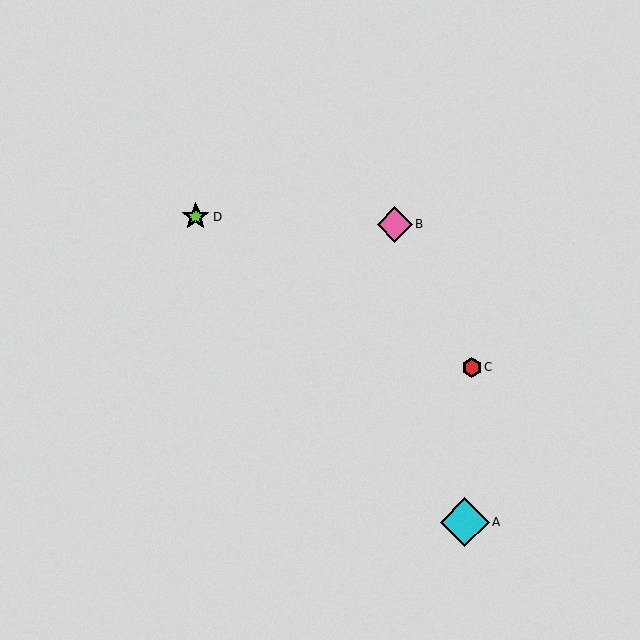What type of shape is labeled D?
Shape D is a lime star.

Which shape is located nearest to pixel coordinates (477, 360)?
The red hexagon (labeled C) at (472, 367) is nearest to that location.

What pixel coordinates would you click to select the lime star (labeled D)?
Click at (196, 217) to select the lime star D.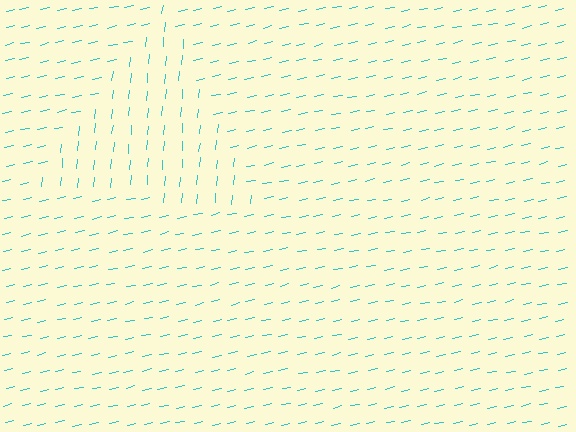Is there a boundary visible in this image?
Yes, there is a texture boundary formed by a change in line orientation.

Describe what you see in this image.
The image is filled with small cyan line segments. A triangle region in the image has lines oriented differently from the surrounding lines, creating a visible texture boundary.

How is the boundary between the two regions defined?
The boundary is defined purely by a change in line orientation (approximately 72 degrees difference). All lines are the same color and thickness.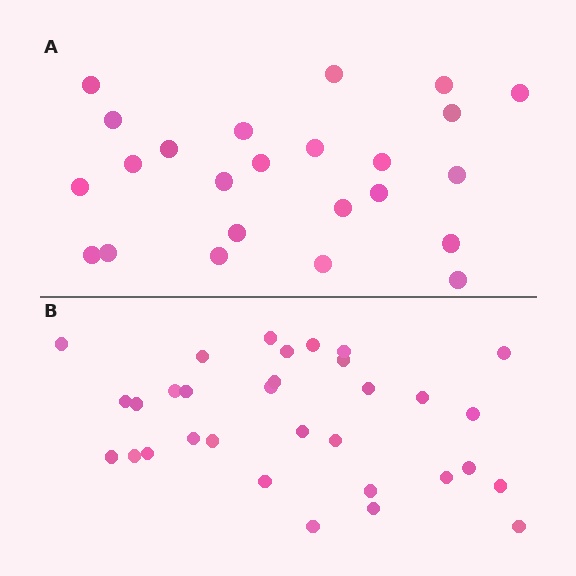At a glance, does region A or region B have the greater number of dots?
Region B (the bottom region) has more dots.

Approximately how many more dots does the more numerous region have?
Region B has roughly 8 or so more dots than region A.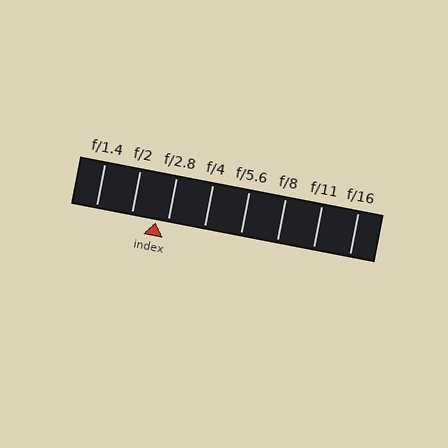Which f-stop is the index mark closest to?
The index mark is closest to f/2.8.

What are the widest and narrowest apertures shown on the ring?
The widest aperture shown is f/1.4 and the narrowest is f/16.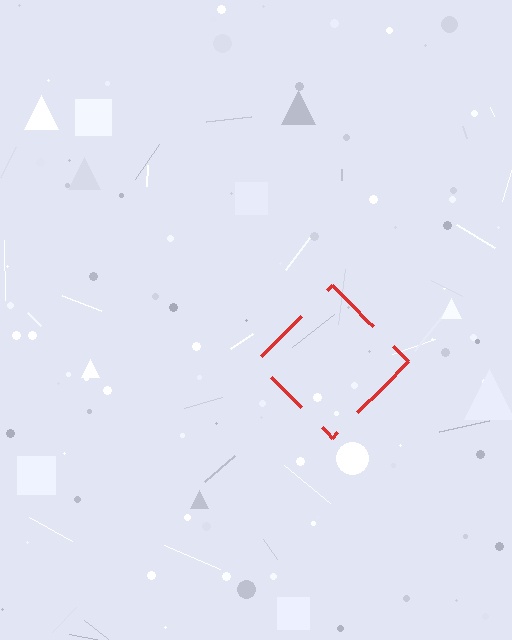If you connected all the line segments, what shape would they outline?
They would outline a diamond.